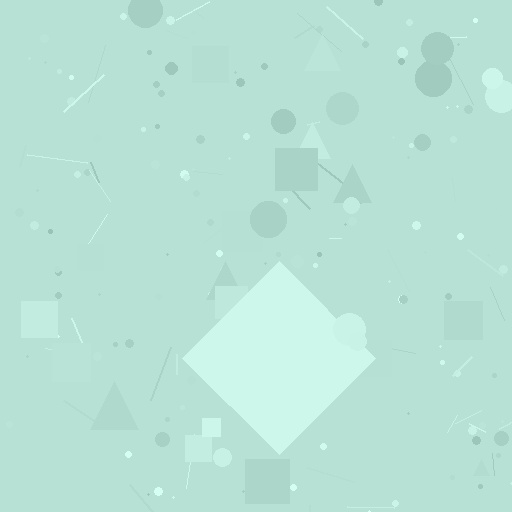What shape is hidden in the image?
A diamond is hidden in the image.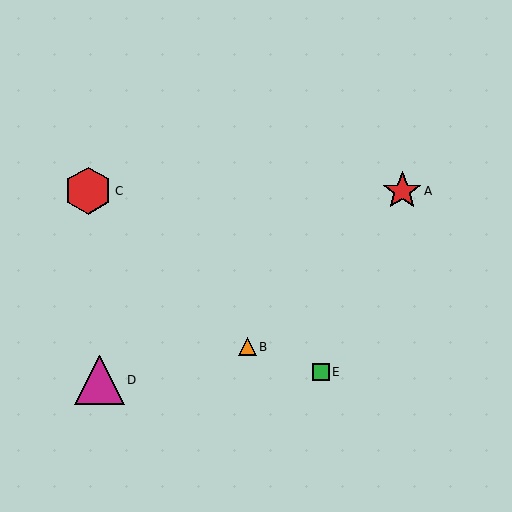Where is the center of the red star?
The center of the red star is at (402, 191).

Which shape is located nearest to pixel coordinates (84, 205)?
The red hexagon (labeled C) at (88, 191) is nearest to that location.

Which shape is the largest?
The magenta triangle (labeled D) is the largest.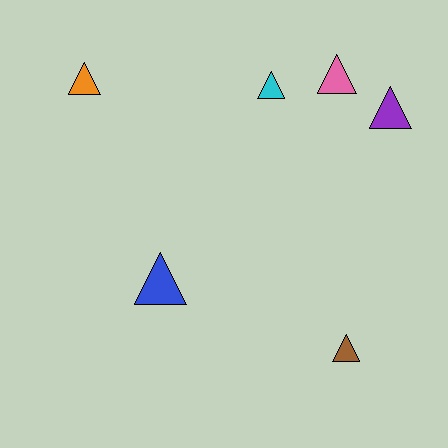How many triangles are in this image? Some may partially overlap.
There are 6 triangles.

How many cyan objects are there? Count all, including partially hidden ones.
There is 1 cyan object.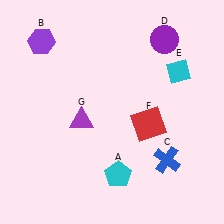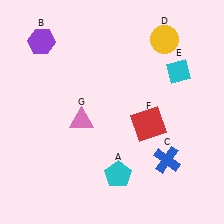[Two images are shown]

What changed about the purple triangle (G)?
In Image 1, G is purple. In Image 2, it changed to pink.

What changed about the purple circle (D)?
In Image 1, D is purple. In Image 2, it changed to yellow.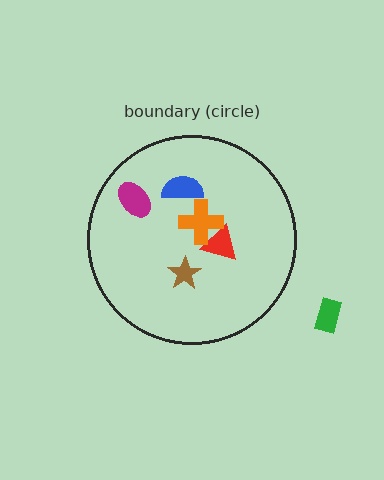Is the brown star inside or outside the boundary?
Inside.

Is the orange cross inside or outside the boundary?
Inside.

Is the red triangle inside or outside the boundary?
Inside.